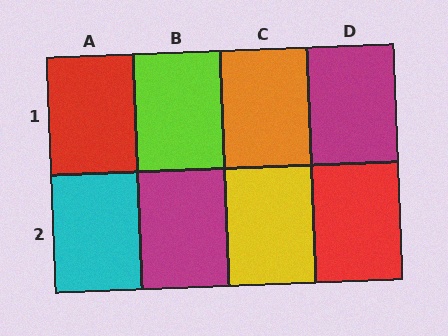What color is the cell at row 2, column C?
Yellow.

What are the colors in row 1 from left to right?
Red, lime, orange, magenta.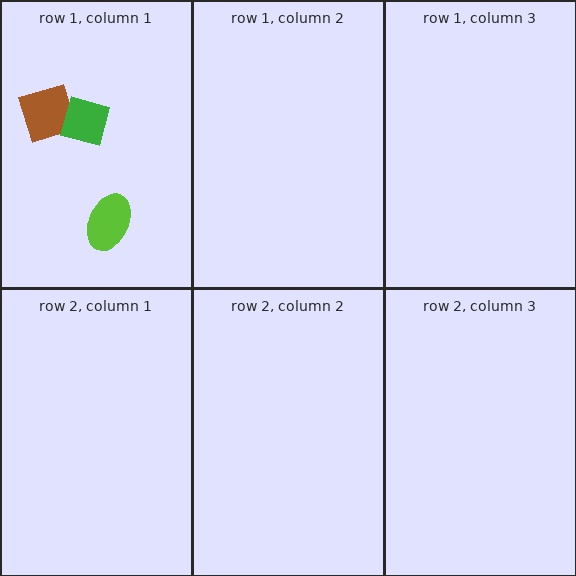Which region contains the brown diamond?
The row 1, column 1 region.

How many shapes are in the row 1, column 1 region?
3.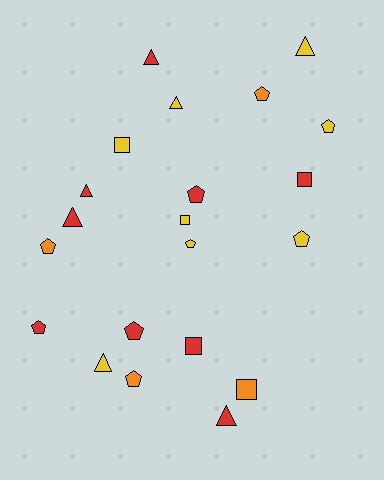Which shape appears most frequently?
Pentagon, with 9 objects.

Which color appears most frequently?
Red, with 9 objects.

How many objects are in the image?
There are 21 objects.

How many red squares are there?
There are 2 red squares.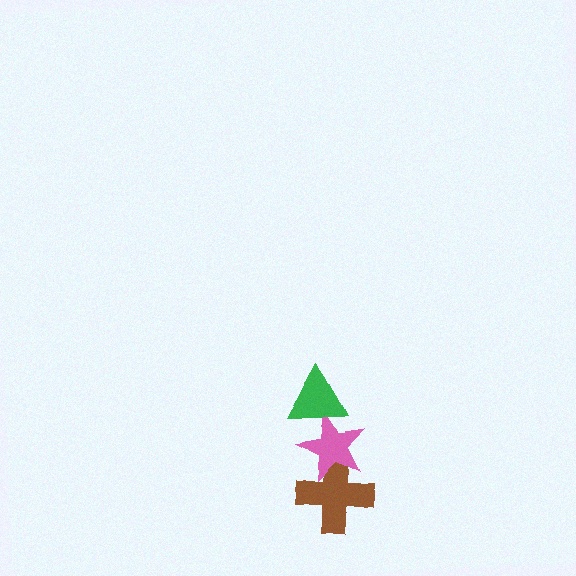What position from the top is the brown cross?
The brown cross is 3rd from the top.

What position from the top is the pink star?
The pink star is 2nd from the top.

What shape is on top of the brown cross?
The pink star is on top of the brown cross.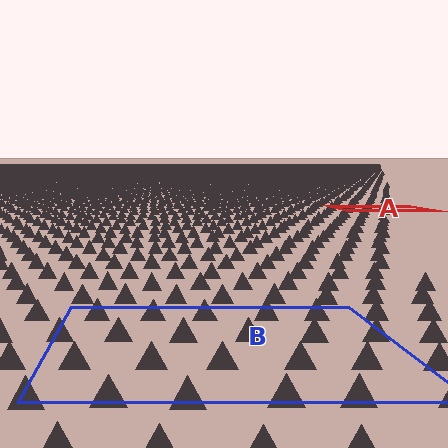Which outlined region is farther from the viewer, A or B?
Region A is farther from the viewer — the texture elements inside it appear smaller and more densely packed.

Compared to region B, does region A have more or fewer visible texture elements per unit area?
Region A has more texture elements per unit area — they are packed more densely because it is farther away.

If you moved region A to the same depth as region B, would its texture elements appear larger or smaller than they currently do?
They would appear larger. At a closer depth, the same texture elements are projected at a bigger on-screen size.